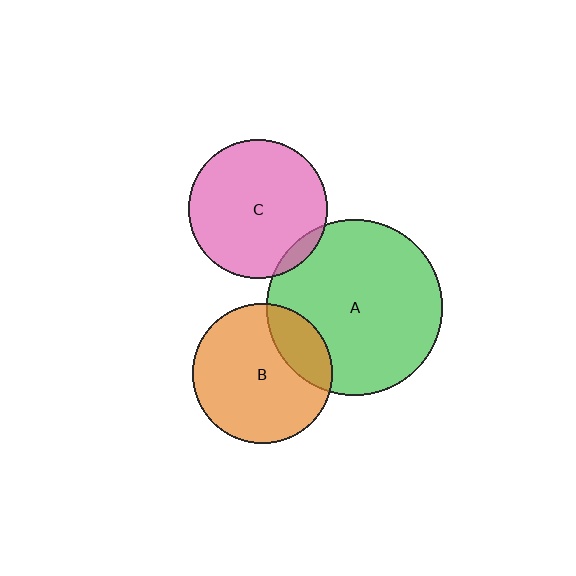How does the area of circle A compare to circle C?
Approximately 1.6 times.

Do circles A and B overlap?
Yes.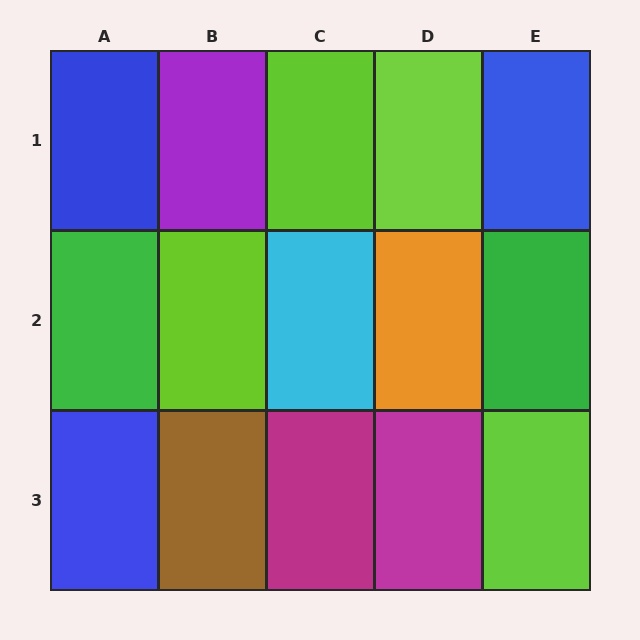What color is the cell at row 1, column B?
Purple.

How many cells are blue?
3 cells are blue.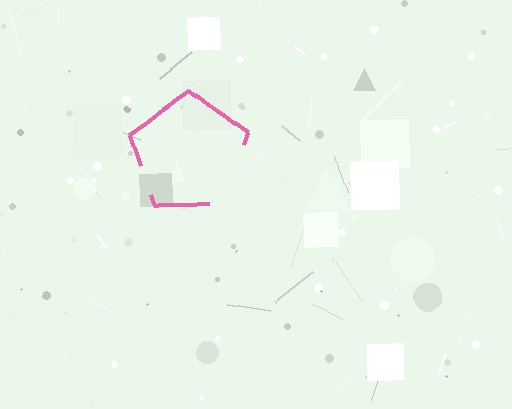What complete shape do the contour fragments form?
The contour fragments form a pentagon.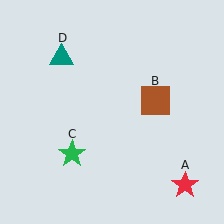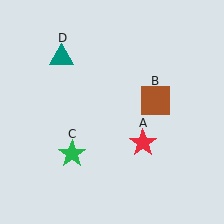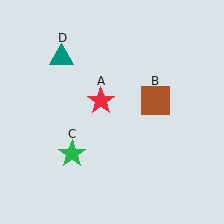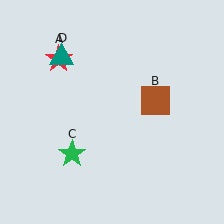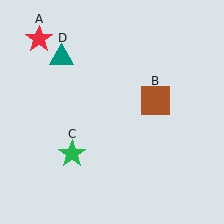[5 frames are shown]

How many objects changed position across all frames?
1 object changed position: red star (object A).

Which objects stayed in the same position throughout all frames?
Brown square (object B) and green star (object C) and teal triangle (object D) remained stationary.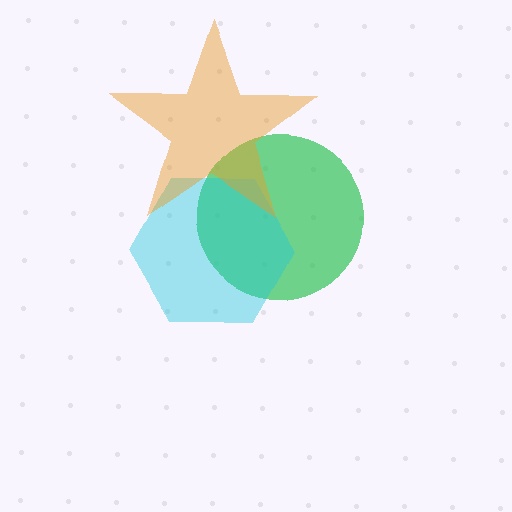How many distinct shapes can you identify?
There are 3 distinct shapes: a green circle, a cyan hexagon, an orange star.